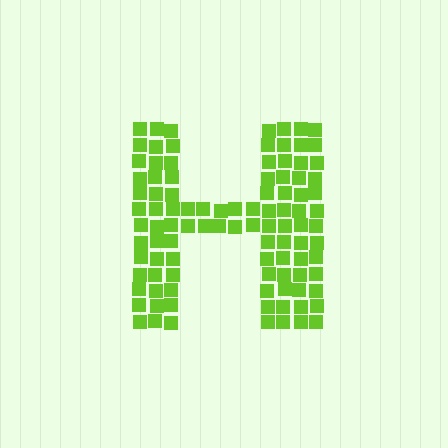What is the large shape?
The large shape is the letter H.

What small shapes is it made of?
It is made of small squares.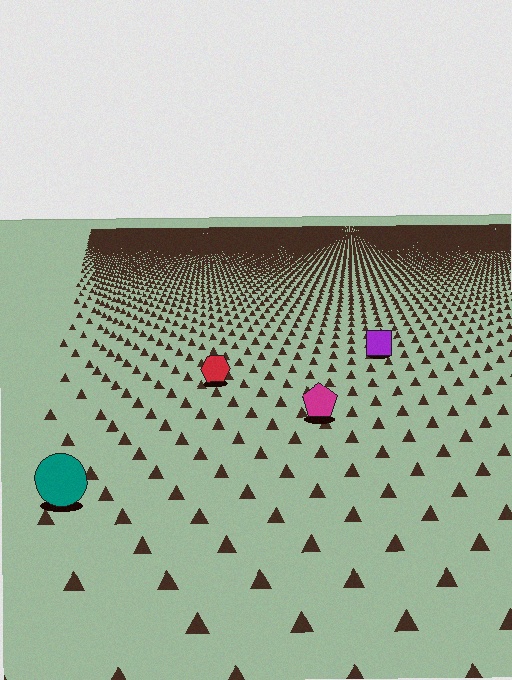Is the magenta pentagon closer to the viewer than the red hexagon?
Yes. The magenta pentagon is closer — you can tell from the texture gradient: the ground texture is coarser near it.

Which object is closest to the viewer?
The teal circle is closest. The texture marks near it are larger and more spread out.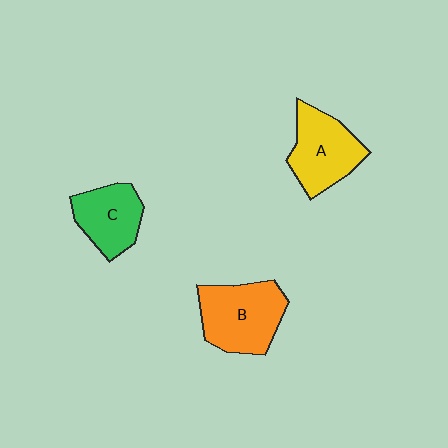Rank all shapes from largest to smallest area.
From largest to smallest: B (orange), A (yellow), C (green).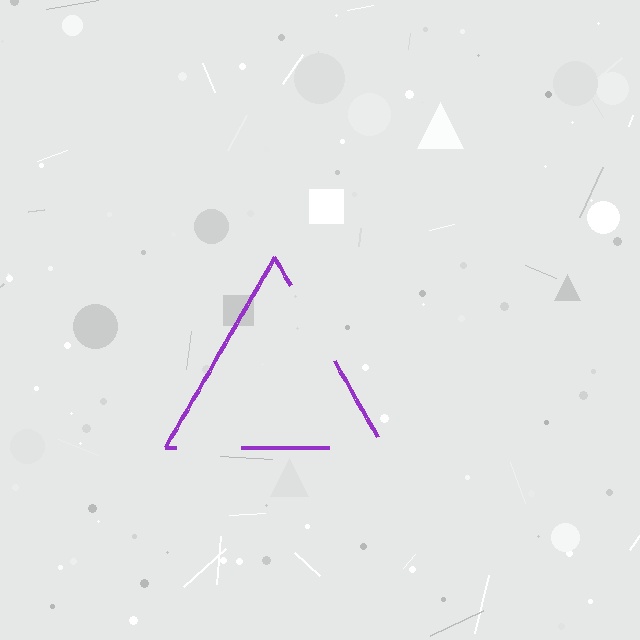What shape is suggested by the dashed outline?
The dashed outline suggests a triangle.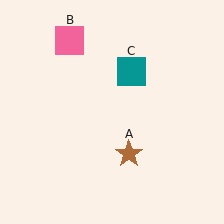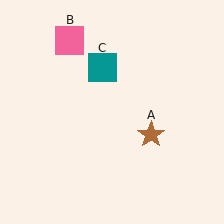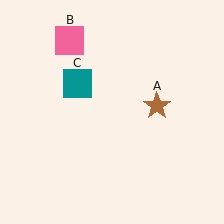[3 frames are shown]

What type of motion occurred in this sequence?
The brown star (object A), teal square (object C) rotated counterclockwise around the center of the scene.